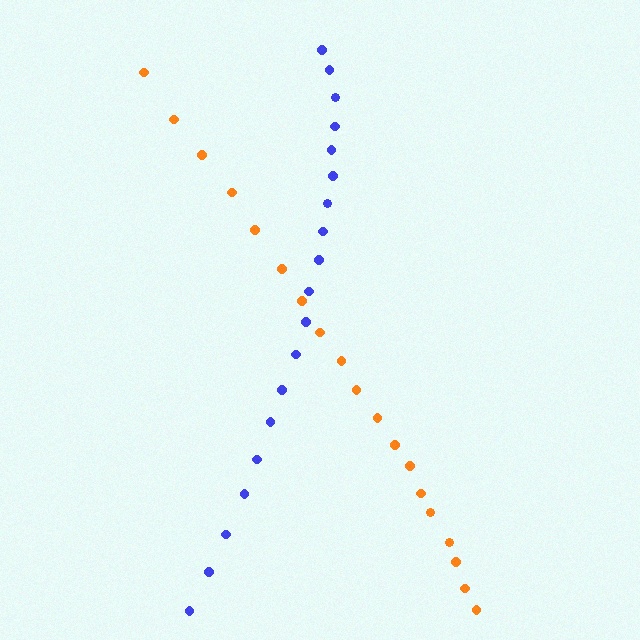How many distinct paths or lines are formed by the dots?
There are 2 distinct paths.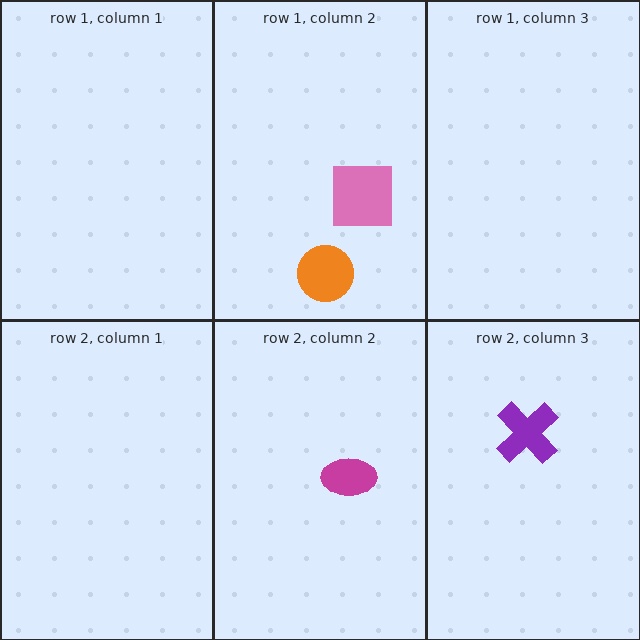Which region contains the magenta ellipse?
The row 2, column 2 region.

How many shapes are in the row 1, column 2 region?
2.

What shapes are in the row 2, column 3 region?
The purple cross.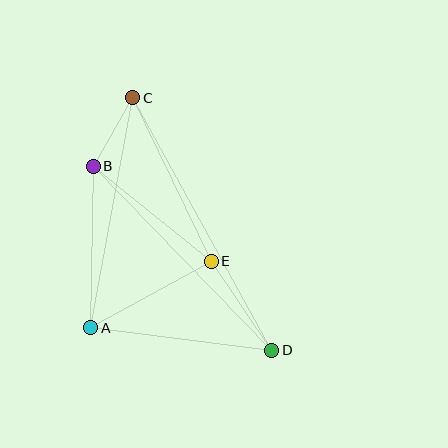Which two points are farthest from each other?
Points C and D are farthest from each other.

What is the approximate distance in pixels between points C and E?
The distance between C and E is approximately 181 pixels.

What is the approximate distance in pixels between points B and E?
The distance between B and E is approximately 151 pixels.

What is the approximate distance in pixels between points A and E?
The distance between A and E is approximately 138 pixels.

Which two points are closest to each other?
Points B and C are closest to each other.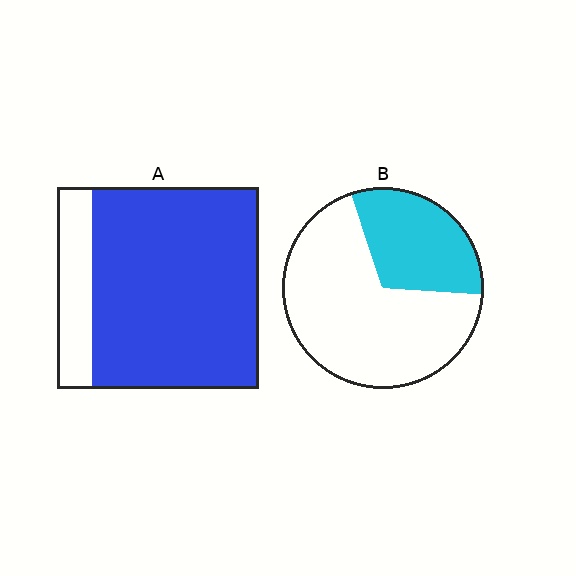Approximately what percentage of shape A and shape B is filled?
A is approximately 85% and B is approximately 30%.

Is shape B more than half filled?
No.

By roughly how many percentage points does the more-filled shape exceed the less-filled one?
By roughly 50 percentage points (A over B).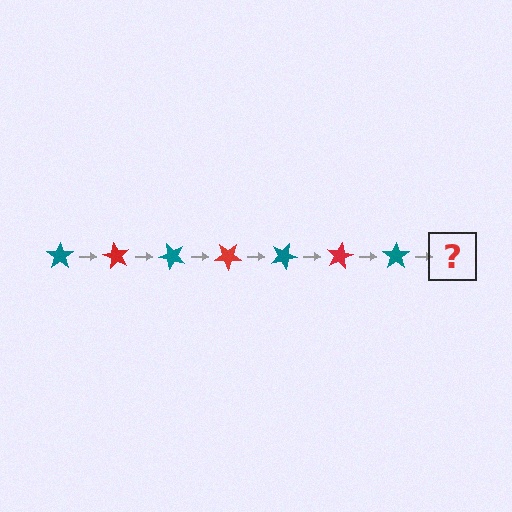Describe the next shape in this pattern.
It should be a red star, rotated 420 degrees from the start.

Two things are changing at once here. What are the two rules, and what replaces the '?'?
The two rules are that it rotates 60 degrees each step and the color cycles through teal and red. The '?' should be a red star, rotated 420 degrees from the start.